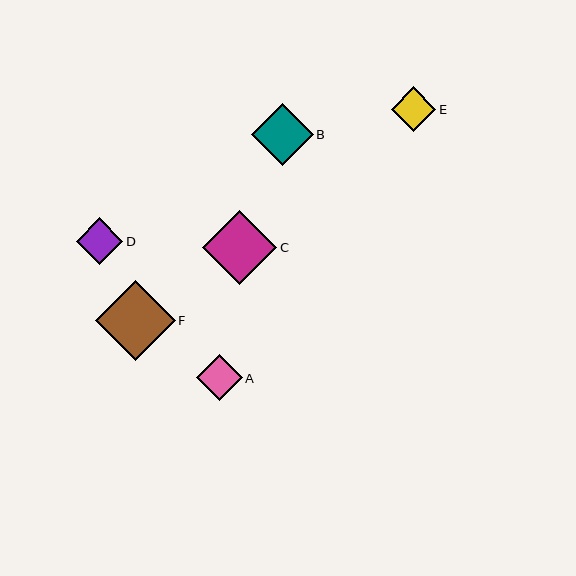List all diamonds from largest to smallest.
From largest to smallest: F, C, B, D, A, E.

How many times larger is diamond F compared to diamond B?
Diamond F is approximately 1.3 times the size of diamond B.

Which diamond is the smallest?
Diamond E is the smallest with a size of approximately 45 pixels.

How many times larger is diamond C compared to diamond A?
Diamond C is approximately 1.6 times the size of diamond A.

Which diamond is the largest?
Diamond F is the largest with a size of approximately 80 pixels.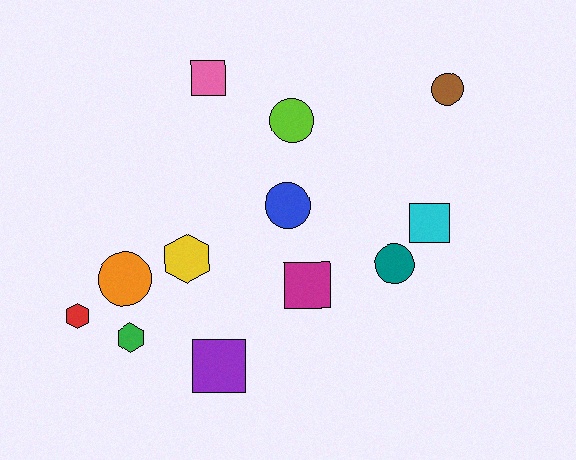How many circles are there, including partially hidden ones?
There are 5 circles.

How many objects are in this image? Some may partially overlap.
There are 12 objects.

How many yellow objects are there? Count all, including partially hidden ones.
There is 1 yellow object.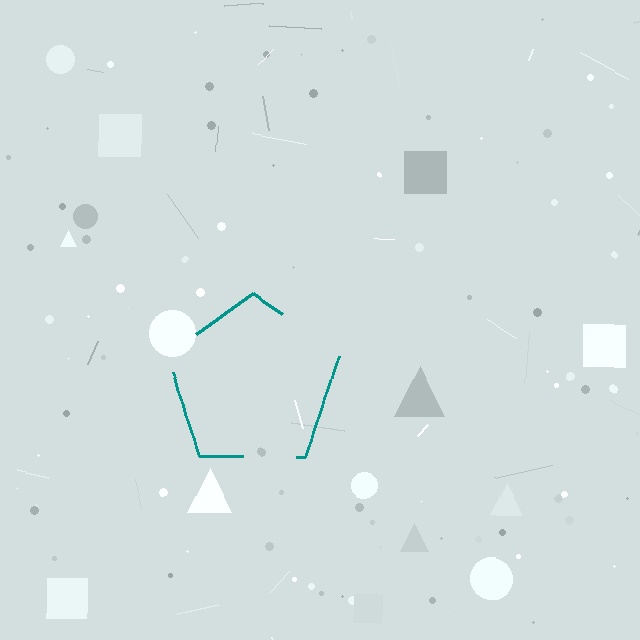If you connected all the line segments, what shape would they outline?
They would outline a pentagon.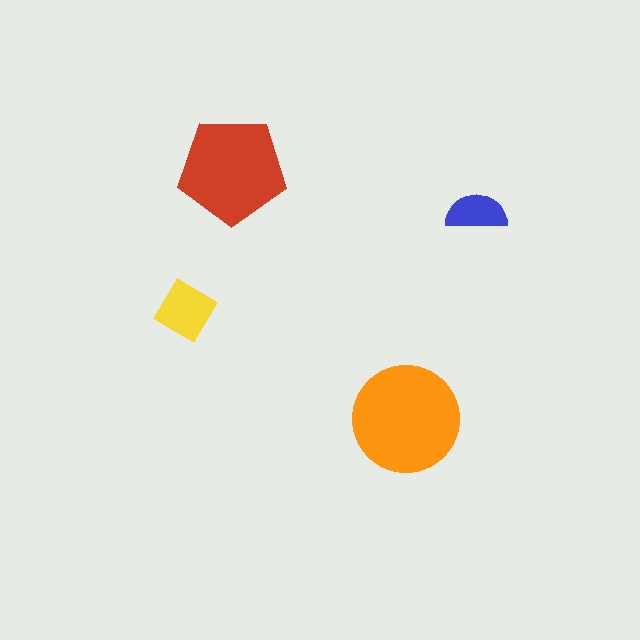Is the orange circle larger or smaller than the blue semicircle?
Larger.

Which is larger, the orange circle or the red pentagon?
The orange circle.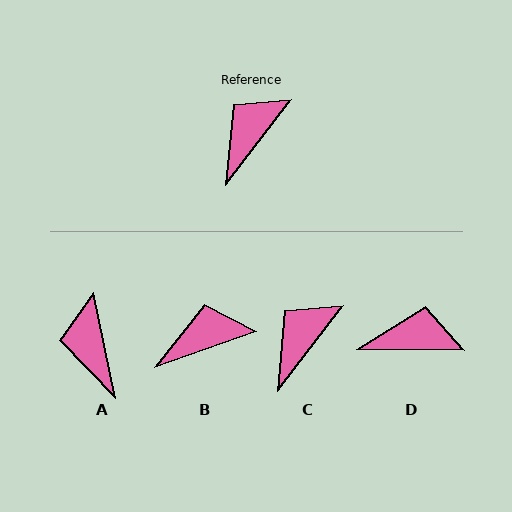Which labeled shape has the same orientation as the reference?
C.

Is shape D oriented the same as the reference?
No, it is off by about 53 degrees.